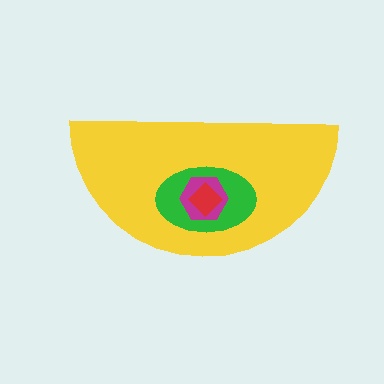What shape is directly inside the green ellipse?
The magenta hexagon.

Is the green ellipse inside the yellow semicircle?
Yes.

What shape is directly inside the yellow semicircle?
The green ellipse.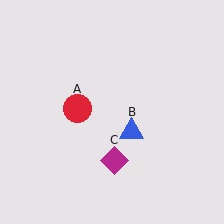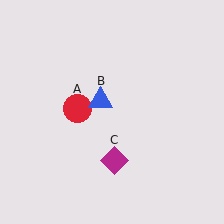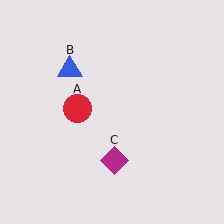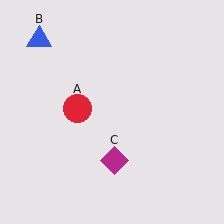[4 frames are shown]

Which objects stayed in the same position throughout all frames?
Red circle (object A) and magenta diamond (object C) remained stationary.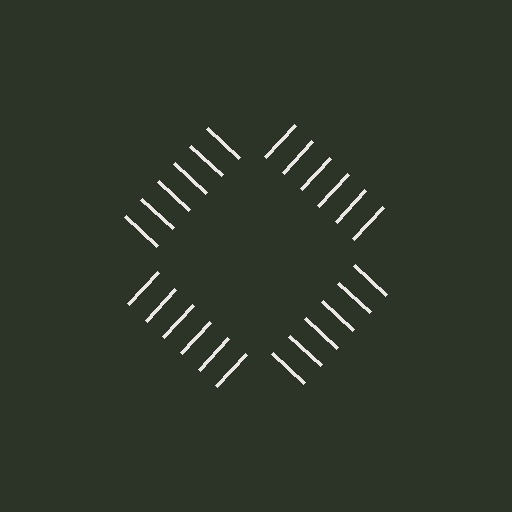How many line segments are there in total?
24 — 6 along each of the 4 edges.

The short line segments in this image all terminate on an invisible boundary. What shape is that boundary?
An illusory square — the line segments terminate on its edges but no continuous stroke is drawn.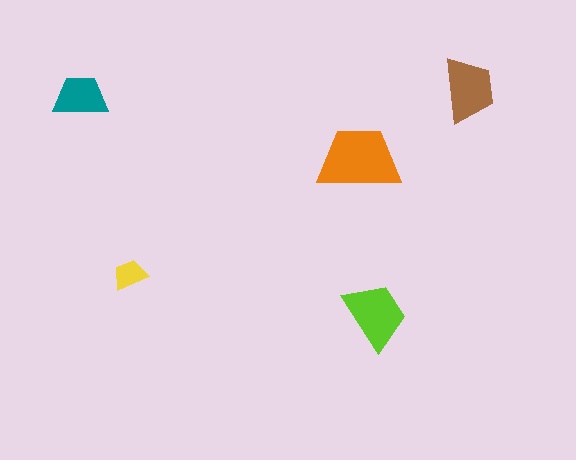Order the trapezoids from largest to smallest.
the orange one, the lime one, the brown one, the teal one, the yellow one.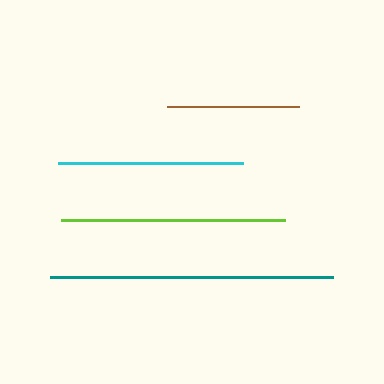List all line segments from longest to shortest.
From longest to shortest: teal, lime, cyan, brown.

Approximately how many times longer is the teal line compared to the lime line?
The teal line is approximately 1.3 times the length of the lime line.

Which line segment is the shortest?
The brown line is the shortest at approximately 132 pixels.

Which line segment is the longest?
The teal line is the longest at approximately 284 pixels.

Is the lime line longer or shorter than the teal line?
The teal line is longer than the lime line.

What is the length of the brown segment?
The brown segment is approximately 132 pixels long.